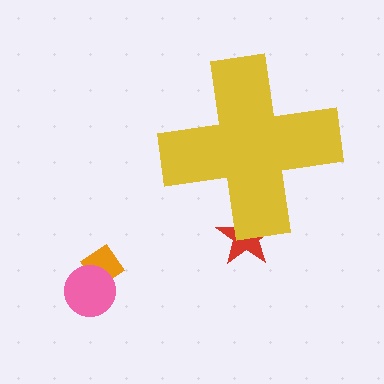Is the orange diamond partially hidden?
No, the orange diamond is fully visible.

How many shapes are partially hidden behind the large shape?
1 shape is partially hidden.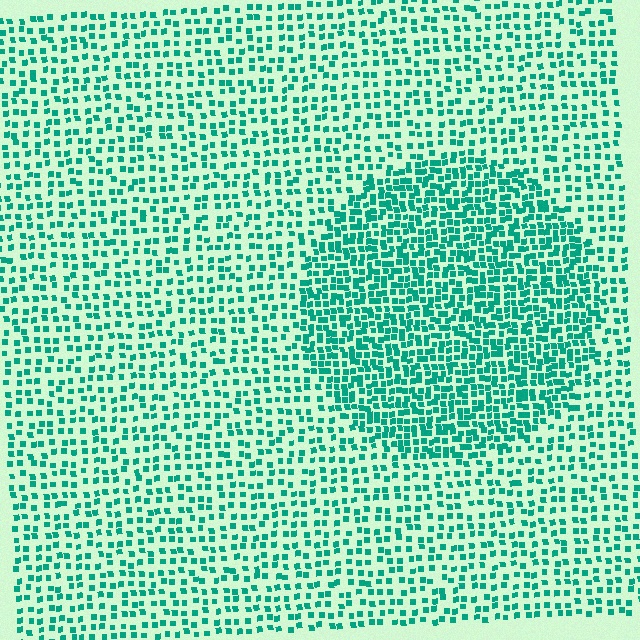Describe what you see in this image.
The image contains small teal elements arranged at two different densities. A circle-shaped region is visible where the elements are more densely packed than the surrounding area.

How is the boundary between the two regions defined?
The boundary is defined by a change in element density (approximately 1.9x ratio). All elements are the same color, size, and shape.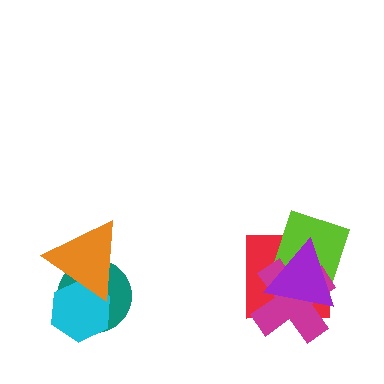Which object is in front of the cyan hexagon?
The orange triangle is in front of the cyan hexagon.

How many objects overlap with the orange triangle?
2 objects overlap with the orange triangle.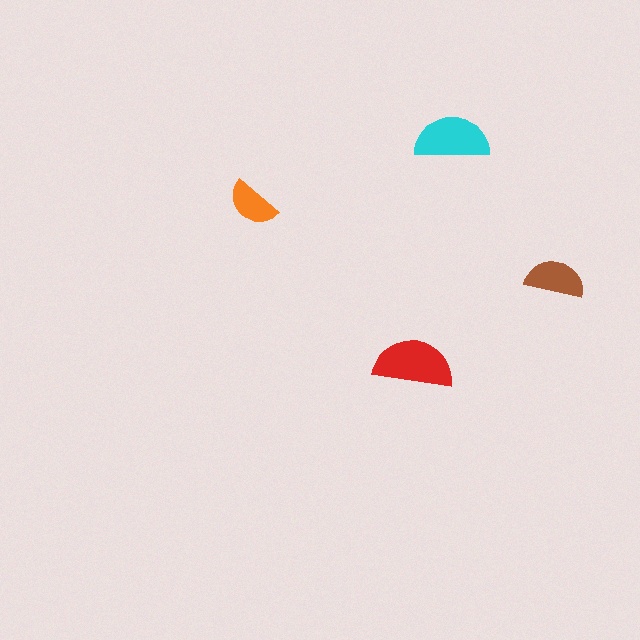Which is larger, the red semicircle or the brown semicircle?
The red one.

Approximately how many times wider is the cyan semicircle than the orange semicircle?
About 1.5 times wider.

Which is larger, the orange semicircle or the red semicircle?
The red one.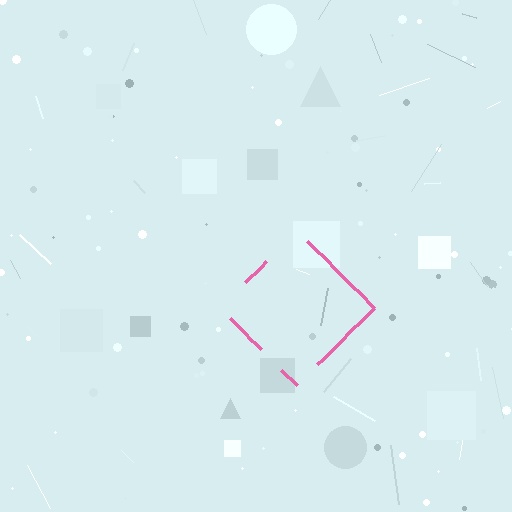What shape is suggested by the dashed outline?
The dashed outline suggests a diamond.